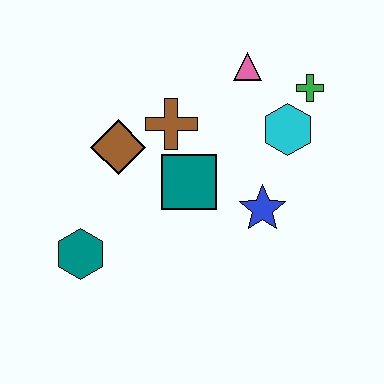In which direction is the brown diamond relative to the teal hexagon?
The brown diamond is above the teal hexagon.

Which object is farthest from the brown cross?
The teal hexagon is farthest from the brown cross.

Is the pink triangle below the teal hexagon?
No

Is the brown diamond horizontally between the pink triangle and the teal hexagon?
Yes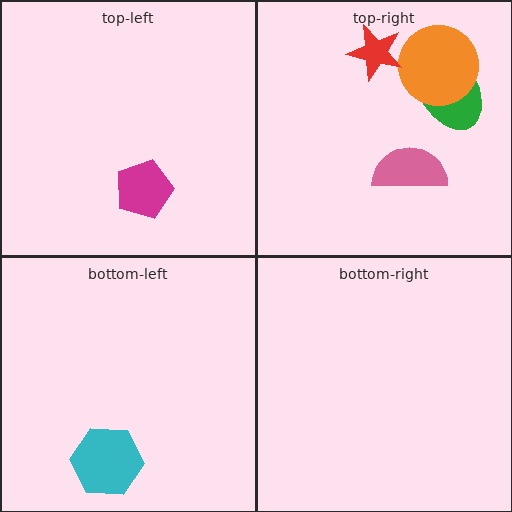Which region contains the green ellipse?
The top-right region.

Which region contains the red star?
The top-right region.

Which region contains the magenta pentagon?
The top-left region.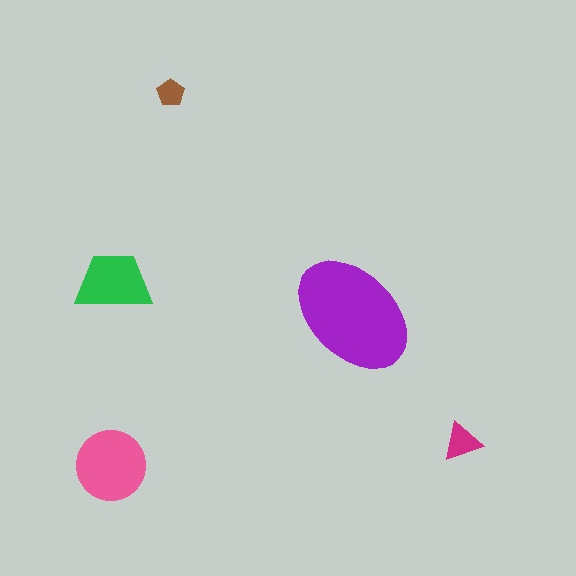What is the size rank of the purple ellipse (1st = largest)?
1st.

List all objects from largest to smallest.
The purple ellipse, the pink circle, the green trapezoid, the magenta triangle, the brown pentagon.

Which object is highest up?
The brown pentagon is topmost.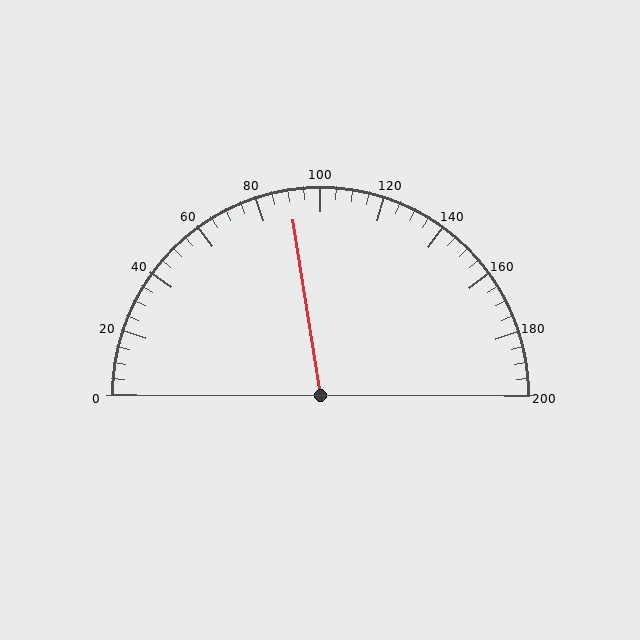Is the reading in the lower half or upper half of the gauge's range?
The reading is in the lower half of the range (0 to 200).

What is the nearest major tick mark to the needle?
The nearest major tick mark is 80.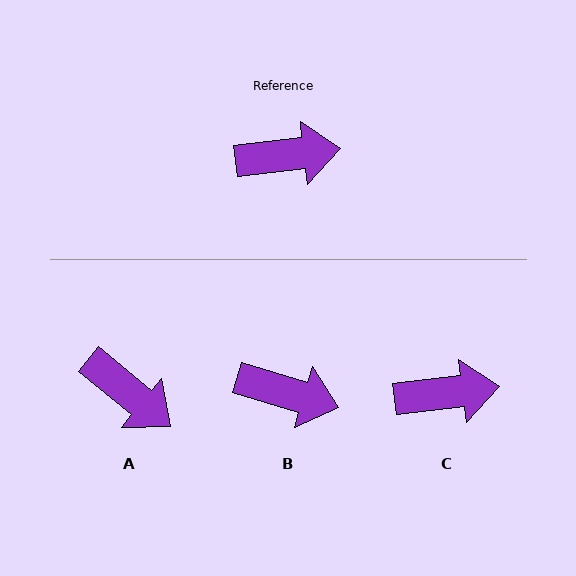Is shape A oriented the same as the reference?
No, it is off by about 46 degrees.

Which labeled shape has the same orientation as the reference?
C.